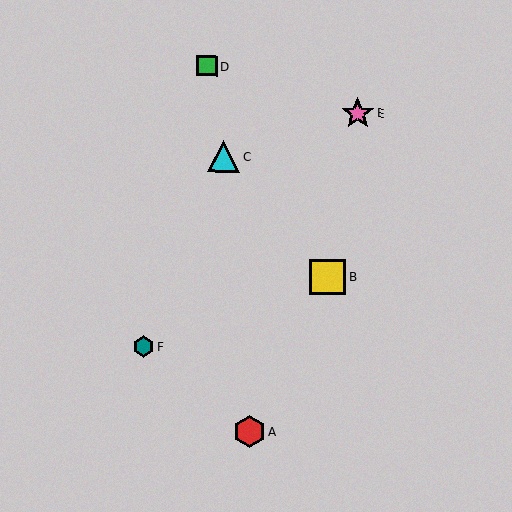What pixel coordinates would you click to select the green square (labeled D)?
Click at (207, 66) to select the green square D.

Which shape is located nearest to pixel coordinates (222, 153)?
The cyan triangle (labeled C) at (224, 156) is nearest to that location.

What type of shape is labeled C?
Shape C is a cyan triangle.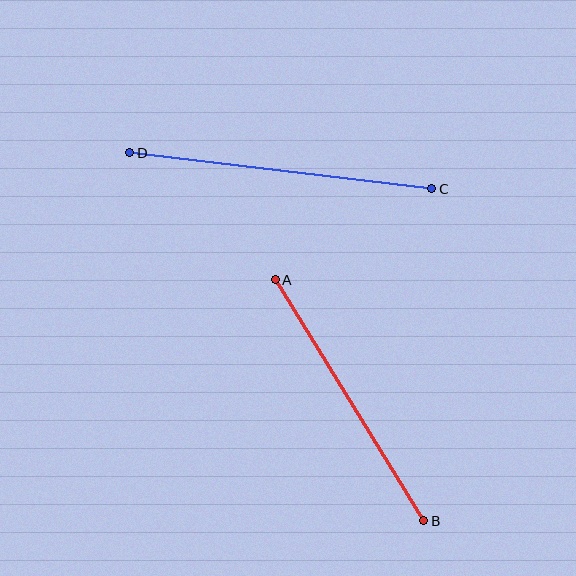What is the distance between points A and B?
The distance is approximately 283 pixels.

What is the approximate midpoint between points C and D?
The midpoint is at approximately (281, 171) pixels.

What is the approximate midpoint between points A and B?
The midpoint is at approximately (350, 400) pixels.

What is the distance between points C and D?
The distance is approximately 304 pixels.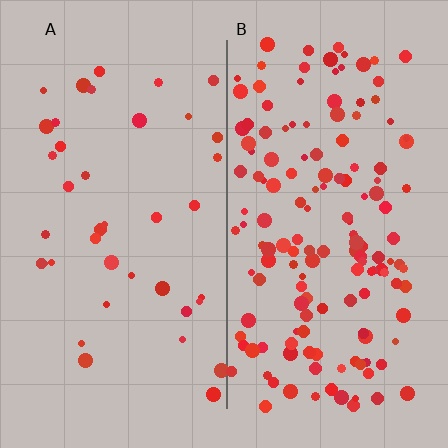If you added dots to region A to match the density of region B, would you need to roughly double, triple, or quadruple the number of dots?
Approximately quadruple.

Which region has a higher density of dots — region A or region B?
B (the right).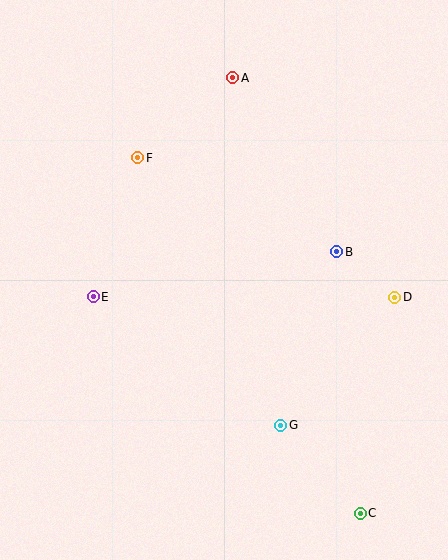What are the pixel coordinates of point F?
Point F is at (138, 158).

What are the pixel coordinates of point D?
Point D is at (395, 297).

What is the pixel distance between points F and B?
The distance between F and B is 220 pixels.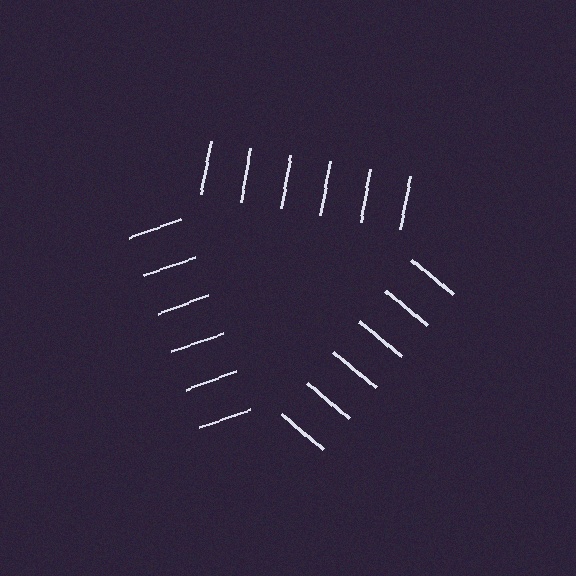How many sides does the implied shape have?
3 sides — the line-ends trace a triangle.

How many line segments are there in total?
18 — 6 along each of the 3 edges.